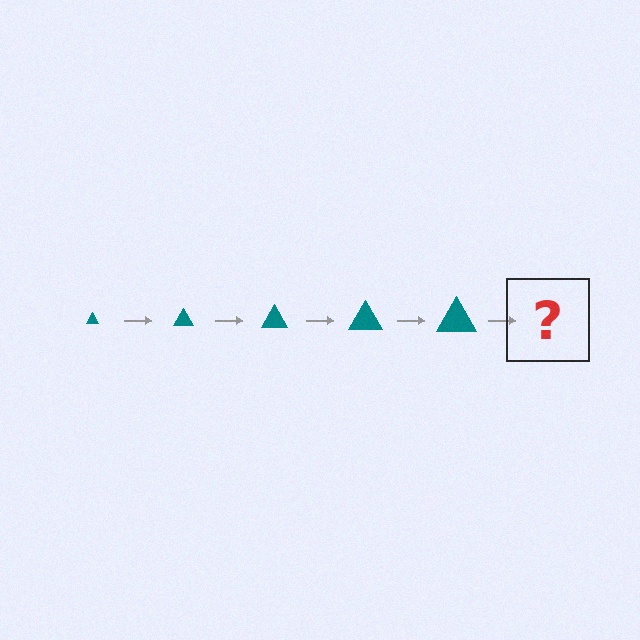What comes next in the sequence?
The next element should be a teal triangle, larger than the previous one.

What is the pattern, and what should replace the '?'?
The pattern is that the triangle gets progressively larger each step. The '?' should be a teal triangle, larger than the previous one.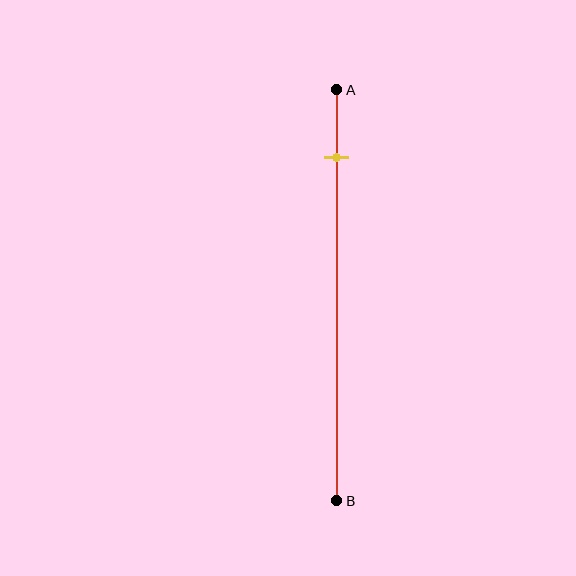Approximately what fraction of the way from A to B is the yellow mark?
The yellow mark is approximately 15% of the way from A to B.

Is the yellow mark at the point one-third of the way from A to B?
No, the mark is at about 15% from A, not at the 33% one-third point.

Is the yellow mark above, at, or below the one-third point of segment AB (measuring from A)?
The yellow mark is above the one-third point of segment AB.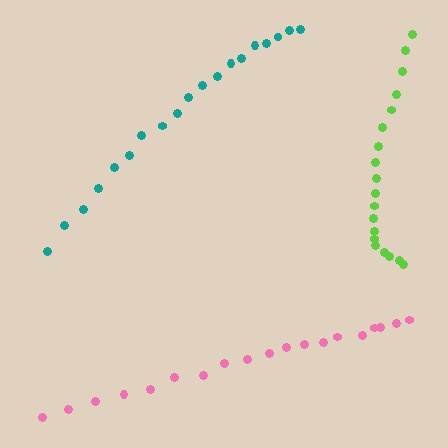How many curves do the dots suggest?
There are 3 distinct paths.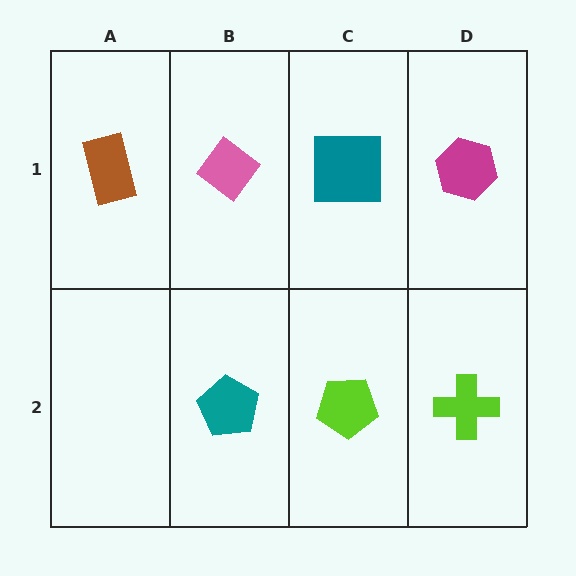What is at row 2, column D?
A lime cross.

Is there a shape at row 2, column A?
No, that cell is empty.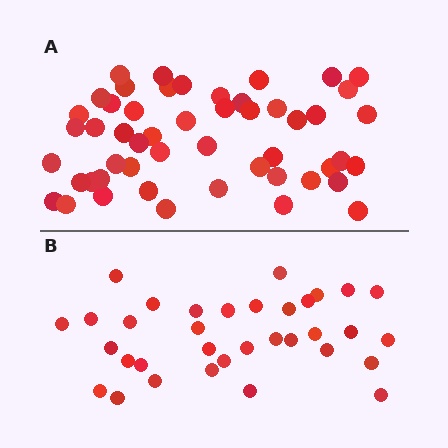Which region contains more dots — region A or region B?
Region A (the top region) has more dots.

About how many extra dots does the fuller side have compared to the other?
Region A has approximately 15 more dots than region B.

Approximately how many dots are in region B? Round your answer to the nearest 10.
About 30 dots. (The exact count is 34, which rounds to 30.)